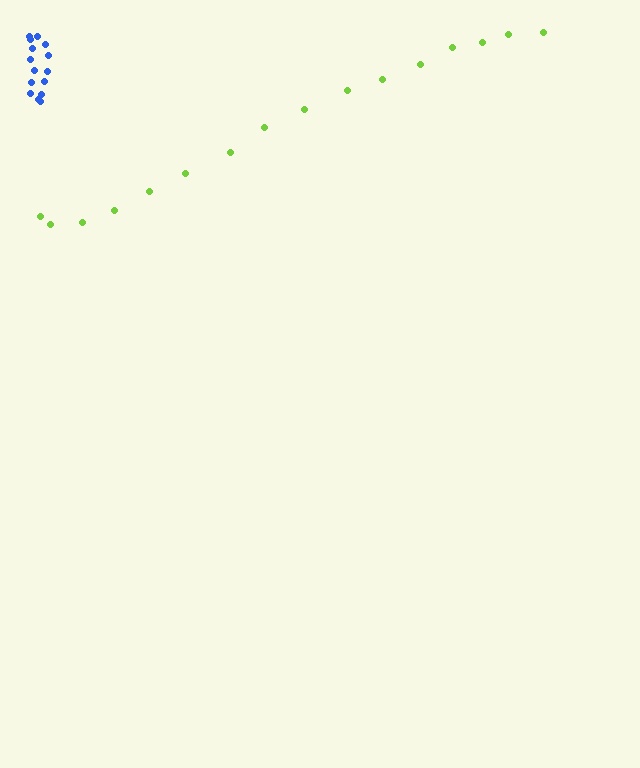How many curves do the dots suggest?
There are 2 distinct paths.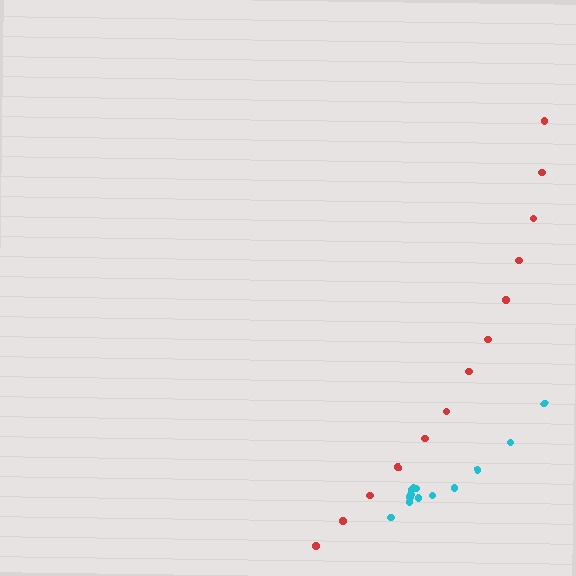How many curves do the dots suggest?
There are 2 distinct paths.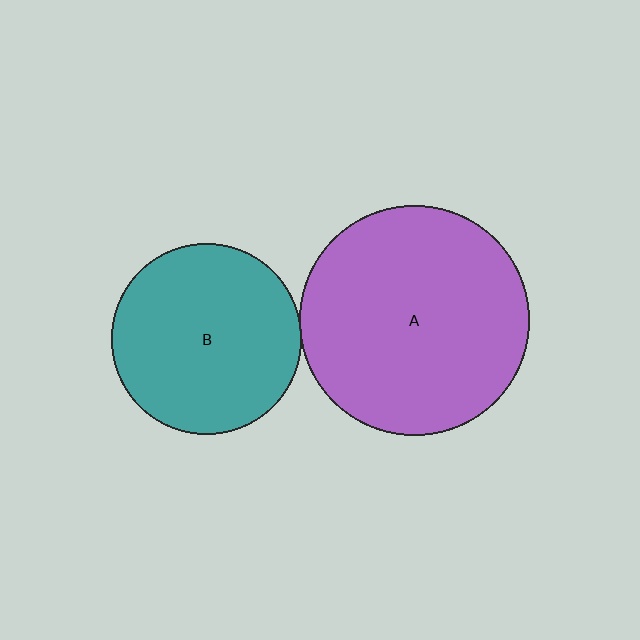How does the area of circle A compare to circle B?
Approximately 1.5 times.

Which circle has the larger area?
Circle A (purple).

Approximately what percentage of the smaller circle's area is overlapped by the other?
Approximately 5%.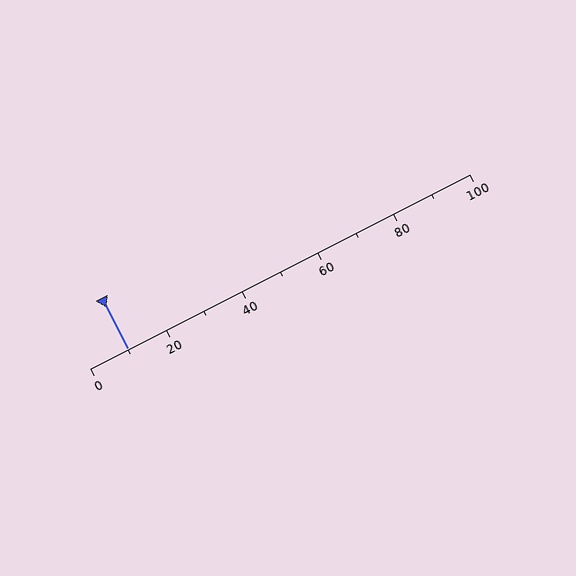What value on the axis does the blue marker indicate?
The marker indicates approximately 10.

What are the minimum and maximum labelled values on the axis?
The axis runs from 0 to 100.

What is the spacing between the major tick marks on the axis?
The major ticks are spaced 20 apart.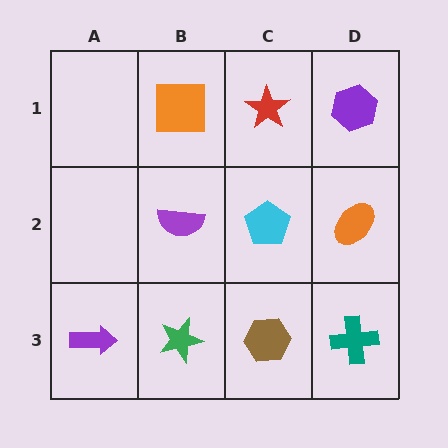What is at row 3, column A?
A purple arrow.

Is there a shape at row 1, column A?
No, that cell is empty.